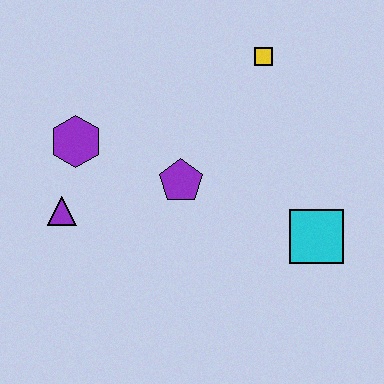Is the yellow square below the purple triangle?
No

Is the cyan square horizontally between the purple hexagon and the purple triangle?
No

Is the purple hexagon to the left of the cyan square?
Yes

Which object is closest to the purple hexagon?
The purple triangle is closest to the purple hexagon.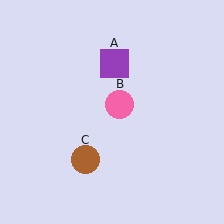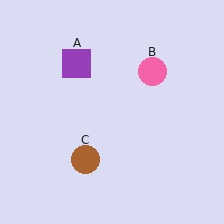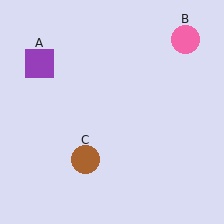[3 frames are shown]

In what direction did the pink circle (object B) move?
The pink circle (object B) moved up and to the right.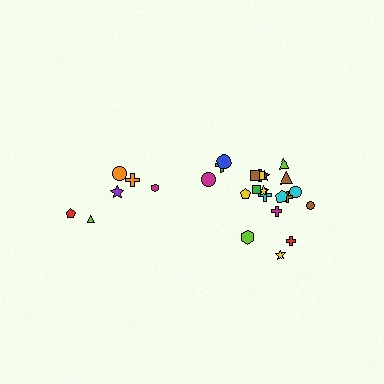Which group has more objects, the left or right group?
The right group.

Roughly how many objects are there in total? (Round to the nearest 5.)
Roughly 30 objects in total.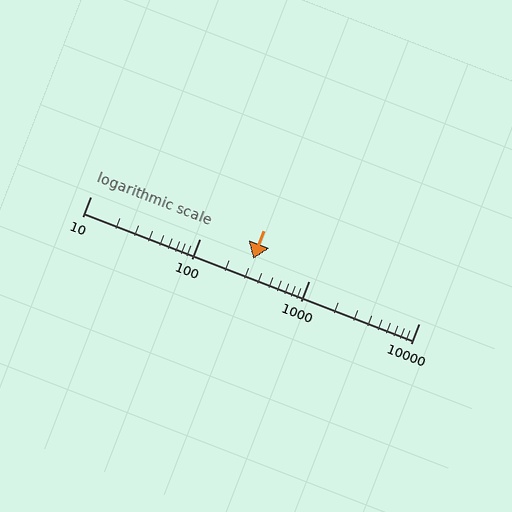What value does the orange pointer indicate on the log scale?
The pointer indicates approximately 310.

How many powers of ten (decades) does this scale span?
The scale spans 3 decades, from 10 to 10000.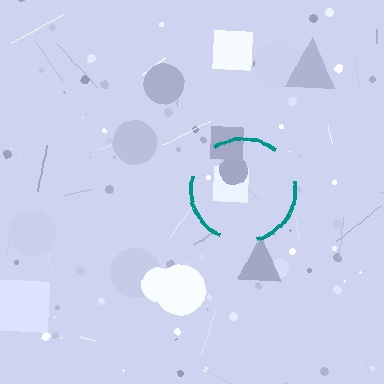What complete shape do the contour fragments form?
The contour fragments form a circle.